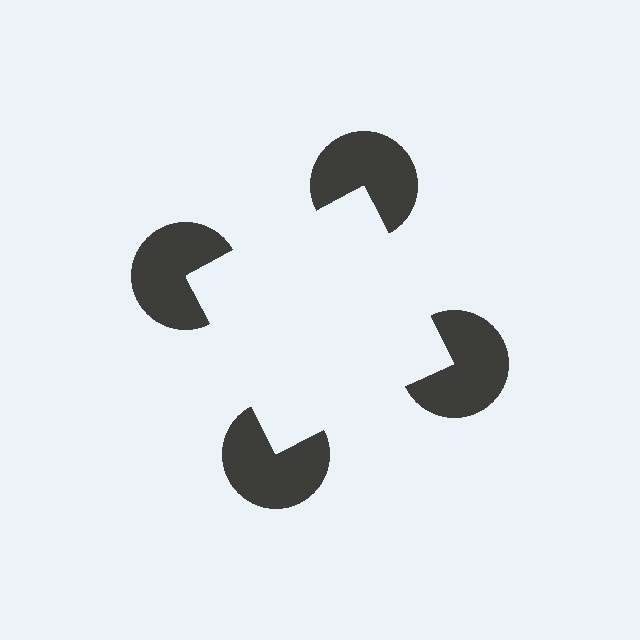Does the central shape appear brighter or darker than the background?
It typically appears slightly brighter than the background, even though no actual brightness change is drawn.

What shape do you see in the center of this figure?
An illusory square — its edges are inferred from the aligned wedge cuts in the pac-man discs, not physically drawn.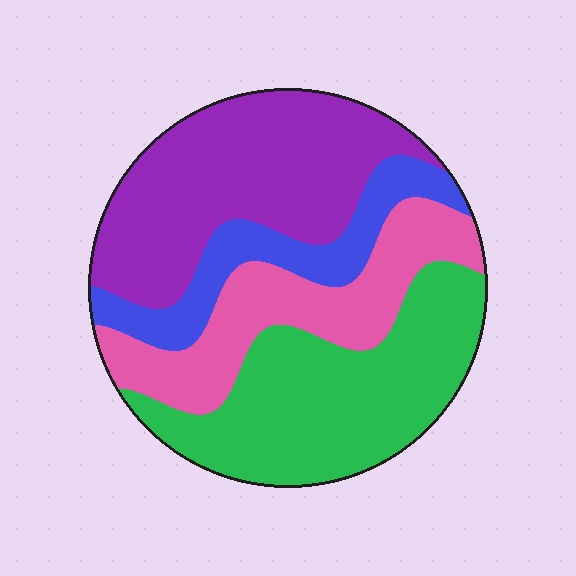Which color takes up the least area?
Blue, at roughly 15%.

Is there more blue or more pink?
Pink.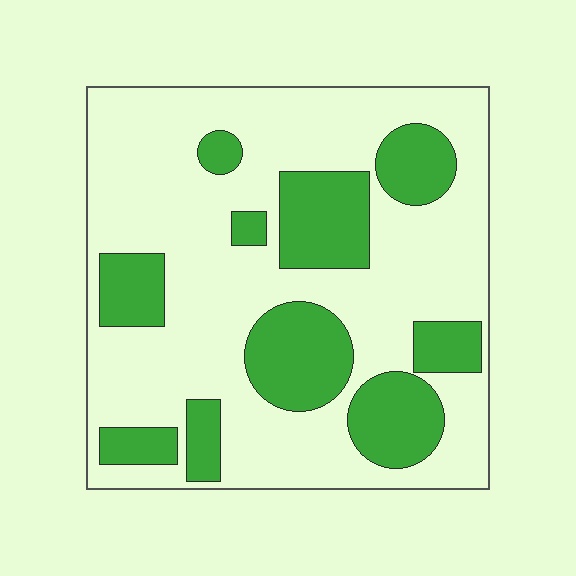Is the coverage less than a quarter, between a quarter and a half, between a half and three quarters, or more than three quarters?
Between a quarter and a half.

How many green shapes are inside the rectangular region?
10.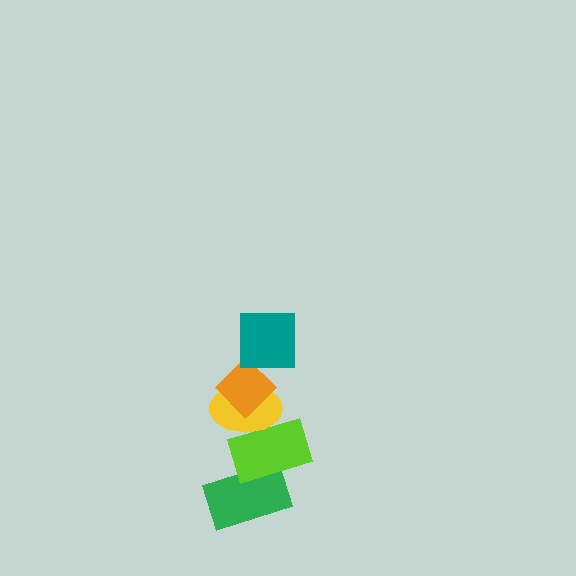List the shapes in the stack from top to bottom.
From top to bottom: the teal square, the orange diamond, the yellow ellipse, the lime rectangle, the green rectangle.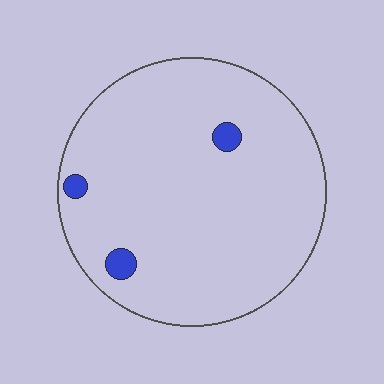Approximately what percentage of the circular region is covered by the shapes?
Approximately 5%.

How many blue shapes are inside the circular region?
3.